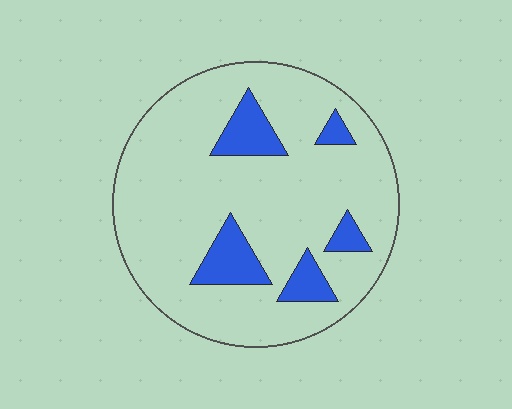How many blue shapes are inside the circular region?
5.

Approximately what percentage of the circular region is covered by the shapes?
Approximately 15%.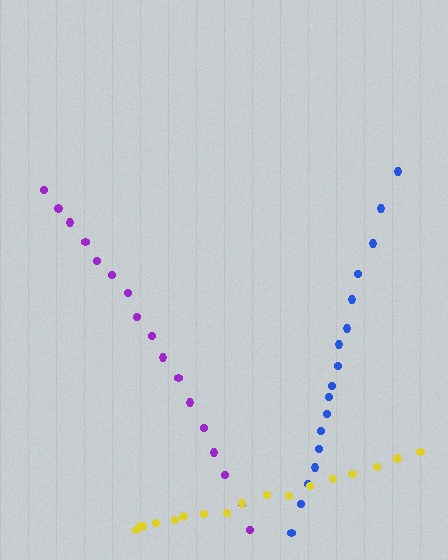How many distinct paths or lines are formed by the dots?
There are 3 distinct paths.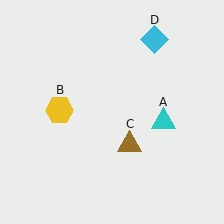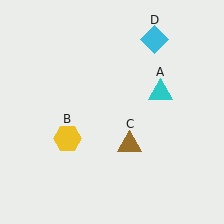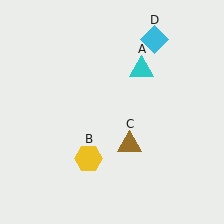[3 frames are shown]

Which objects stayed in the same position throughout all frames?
Brown triangle (object C) and cyan diamond (object D) remained stationary.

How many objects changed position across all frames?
2 objects changed position: cyan triangle (object A), yellow hexagon (object B).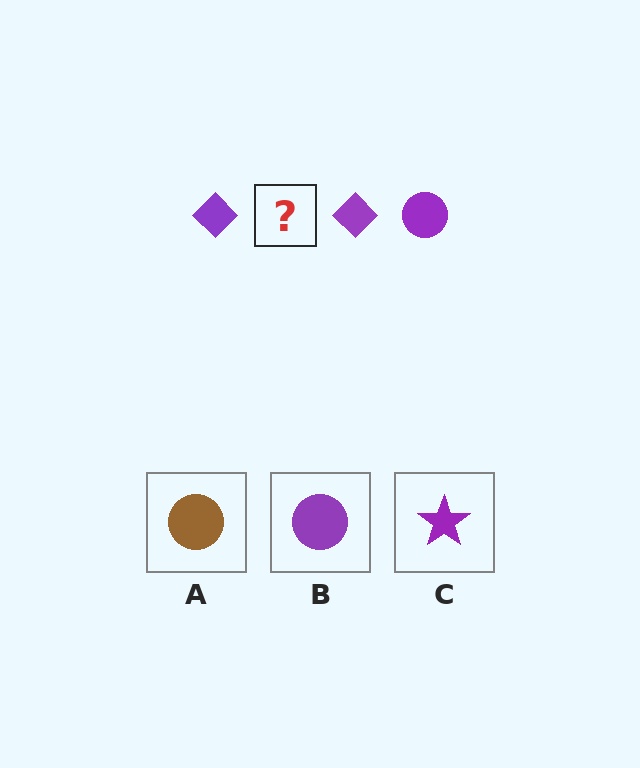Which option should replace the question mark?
Option B.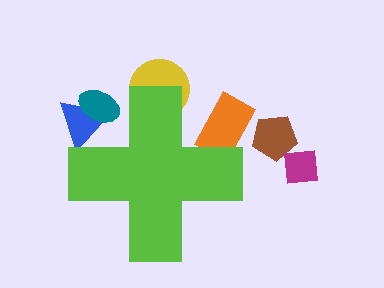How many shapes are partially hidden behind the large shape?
4 shapes are partially hidden.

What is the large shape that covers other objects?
A lime cross.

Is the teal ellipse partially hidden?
Yes, the teal ellipse is partially hidden behind the lime cross.